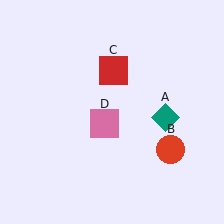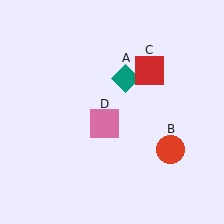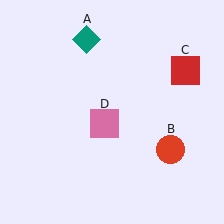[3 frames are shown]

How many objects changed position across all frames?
2 objects changed position: teal diamond (object A), red square (object C).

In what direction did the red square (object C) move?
The red square (object C) moved right.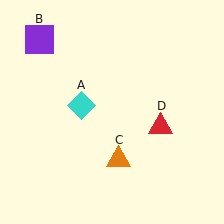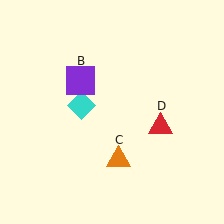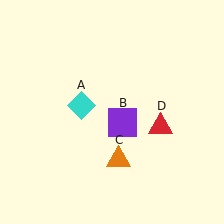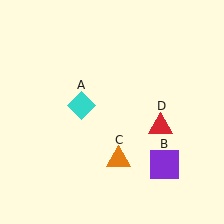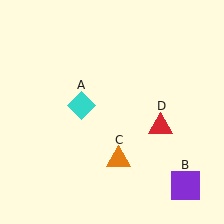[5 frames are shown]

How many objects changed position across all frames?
1 object changed position: purple square (object B).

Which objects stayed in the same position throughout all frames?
Cyan diamond (object A) and orange triangle (object C) and red triangle (object D) remained stationary.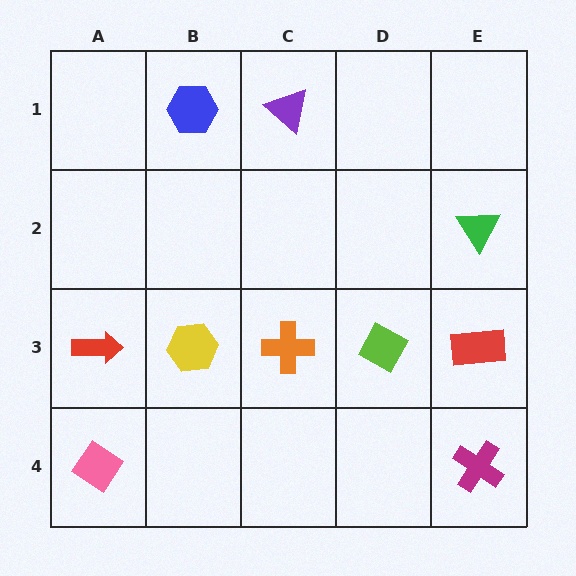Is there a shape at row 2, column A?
No, that cell is empty.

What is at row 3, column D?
A lime diamond.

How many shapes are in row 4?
2 shapes.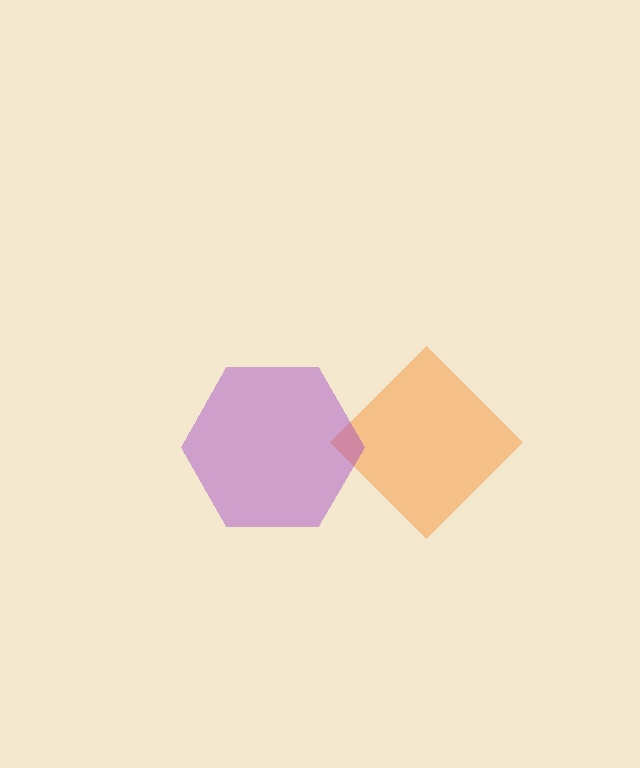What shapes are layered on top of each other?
The layered shapes are: an orange diamond, a purple hexagon.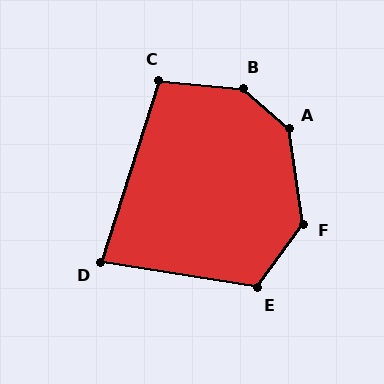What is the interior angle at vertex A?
Approximately 140 degrees (obtuse).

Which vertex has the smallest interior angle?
D, at approximately 81 degrees.